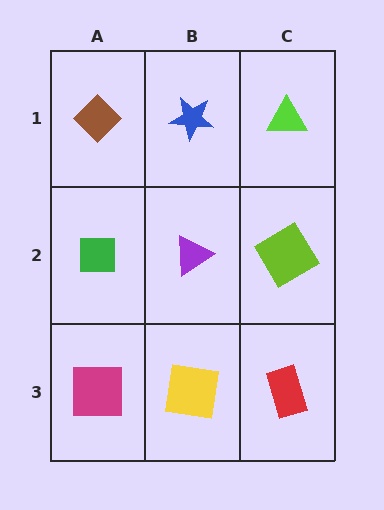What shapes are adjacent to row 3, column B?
A purple triangle (row 2, column B), a magenta square (row 3, column A), a red rectangle (row 3, column C).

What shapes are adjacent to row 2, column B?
A blue star (row 1, column B), a yellow square (row 3, column B), a green square (row 2, column A), a lime diamond (row 2, column C).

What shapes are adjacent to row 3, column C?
A lime diamond (row 2, column C), a yellow square (row 3, column B).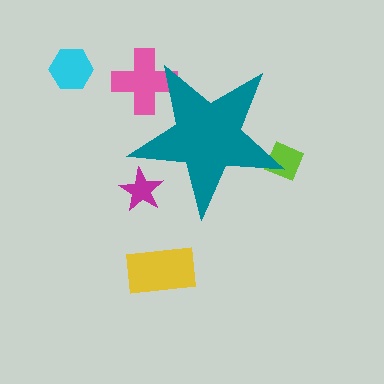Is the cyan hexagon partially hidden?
No, the cyan hexagon is fully visible.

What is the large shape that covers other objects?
A teal star.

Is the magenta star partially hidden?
Yes, the magenta star is partially hidden behind the teal star.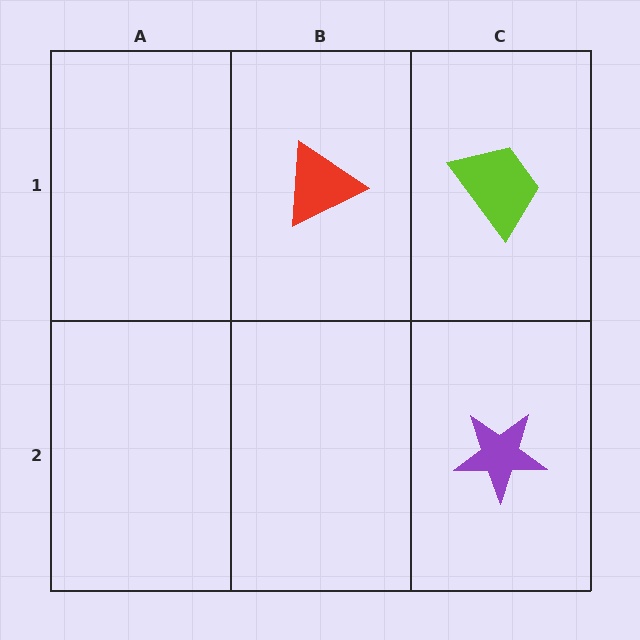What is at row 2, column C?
A purple star.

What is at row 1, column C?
A lime trapezoid.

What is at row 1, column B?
A red triangle.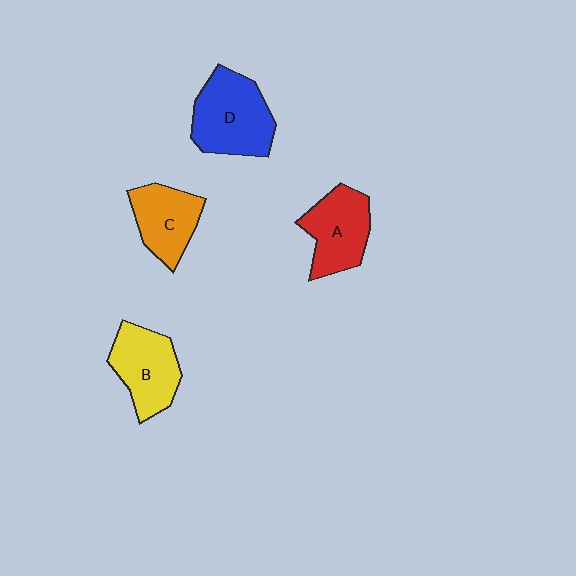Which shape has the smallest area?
Shape C (orange).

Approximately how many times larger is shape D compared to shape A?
Approximately 1.3 times.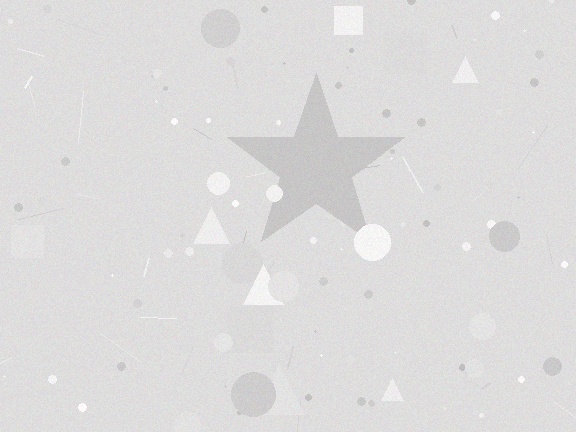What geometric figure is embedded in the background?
A star is embedded in the background.